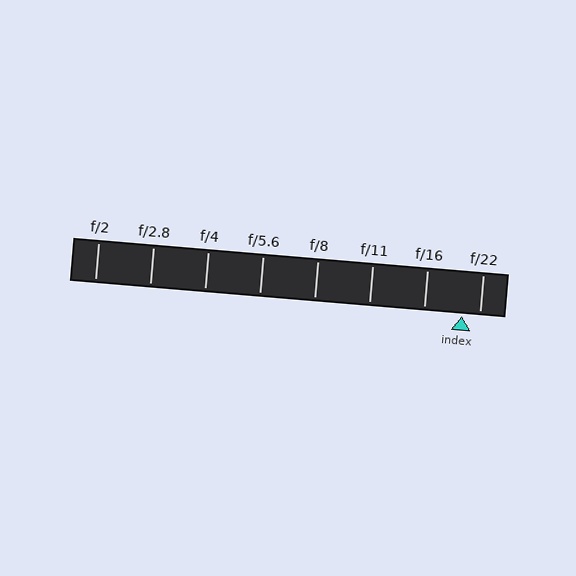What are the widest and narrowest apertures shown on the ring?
The widest aperture shown is f/2 and the narrowest is f/22.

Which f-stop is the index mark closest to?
The index mark is closest to f/22.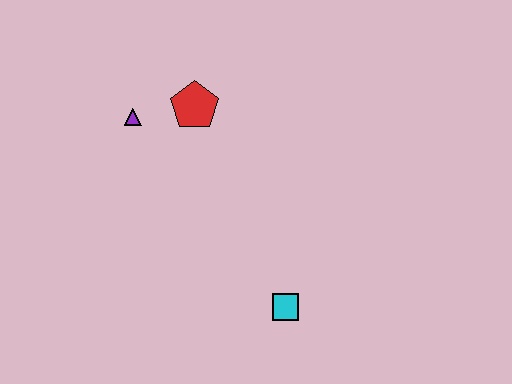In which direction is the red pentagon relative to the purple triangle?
The red pentagon is to the right of the purple triangle.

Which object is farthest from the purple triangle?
The cyan square is farthest from the purple triangle.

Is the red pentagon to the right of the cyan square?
No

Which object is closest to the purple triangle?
The red pentagon is closest to the purple triangle.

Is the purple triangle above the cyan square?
Yes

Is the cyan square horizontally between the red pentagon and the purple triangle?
No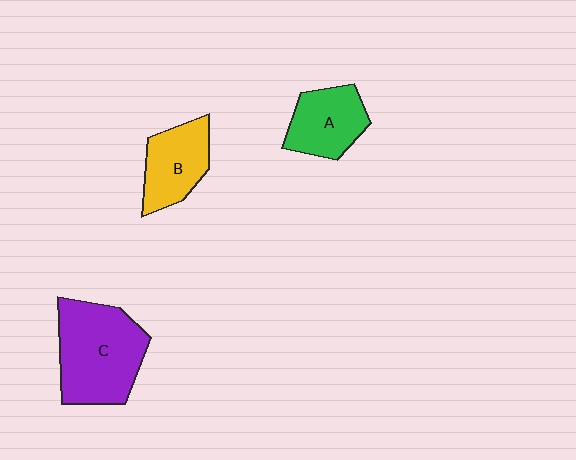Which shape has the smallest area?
Shape B (yellow).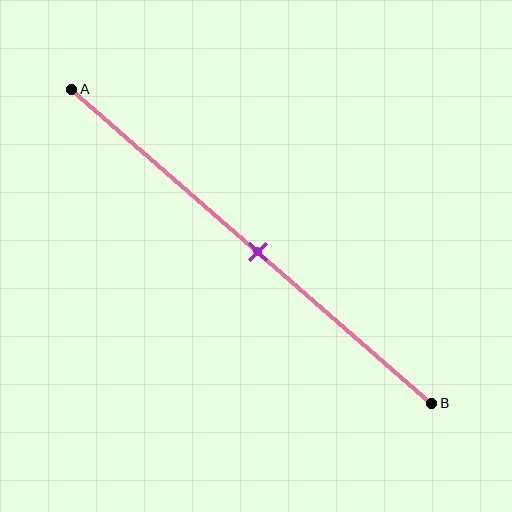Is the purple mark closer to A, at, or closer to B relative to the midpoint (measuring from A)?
The purple mark is approximately at the midpoint of segment AB.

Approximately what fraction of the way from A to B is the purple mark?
The purple mark is approximately 50% of the way from A to B.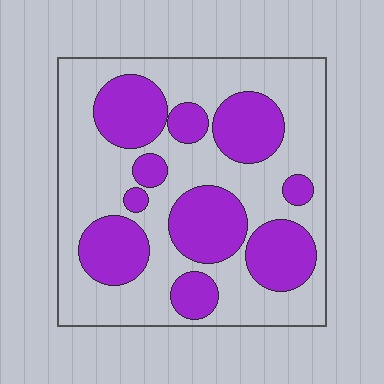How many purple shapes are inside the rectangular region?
10.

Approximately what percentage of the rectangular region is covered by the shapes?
Approximately 35%.